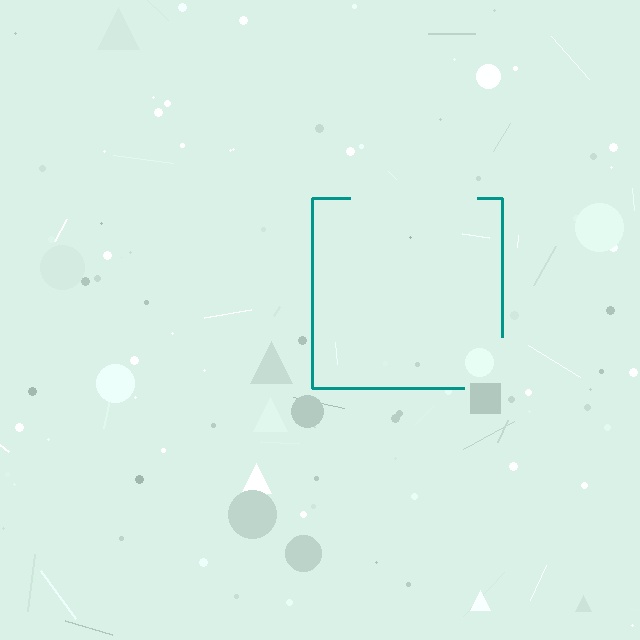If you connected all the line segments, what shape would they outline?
They would outline a square.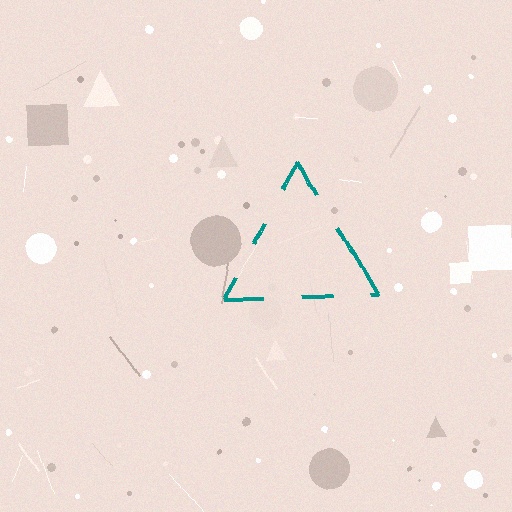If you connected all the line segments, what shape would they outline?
They would outline a triangle.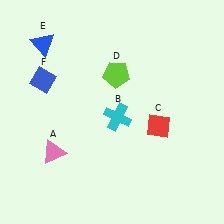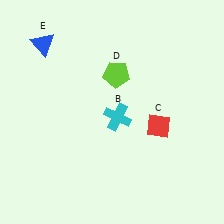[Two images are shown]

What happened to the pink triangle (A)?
The pink triangle (A) was removed in Image 2. It was in the bottom-left area of Image 1.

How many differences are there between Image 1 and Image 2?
There are 2 differences between the two images.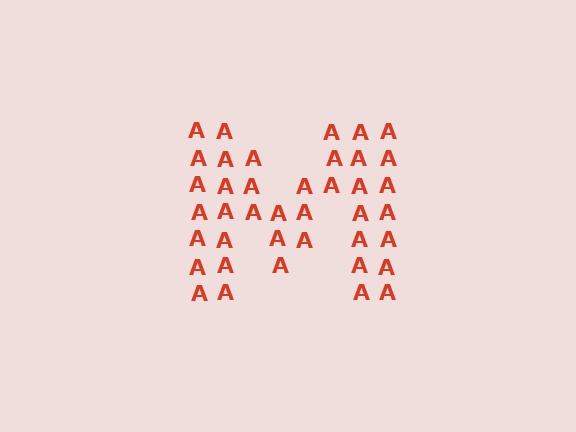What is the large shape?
The large shape is the letter M.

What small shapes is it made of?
It is made of small letter A's.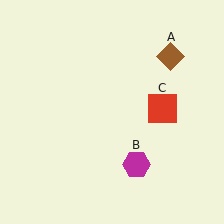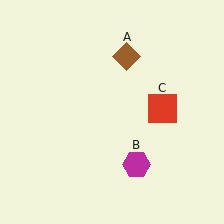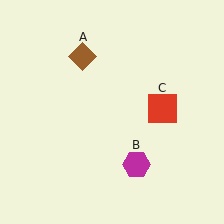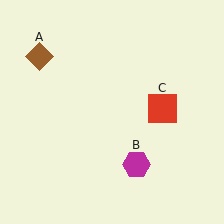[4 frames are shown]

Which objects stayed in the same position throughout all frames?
Magenta hexagon (object B) and red square (object C) remained stationary.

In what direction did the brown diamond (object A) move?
The brown diamond (object A) moved left.